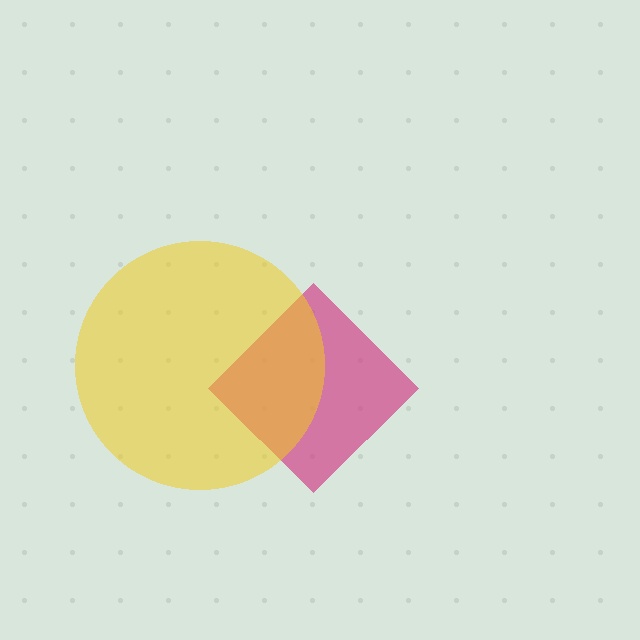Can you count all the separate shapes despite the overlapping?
Yes, there are 2 separate shapes.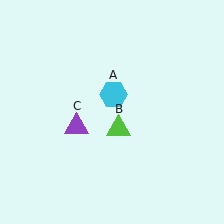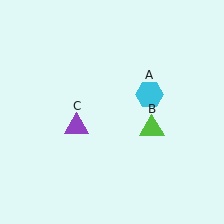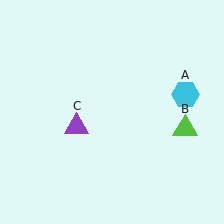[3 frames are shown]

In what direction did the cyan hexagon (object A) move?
The cyan hexagon (object A) moved right.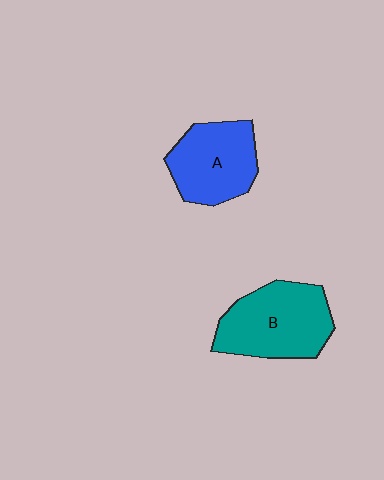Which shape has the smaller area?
Shape A (blue).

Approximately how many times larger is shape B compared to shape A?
Approximately 1.2 times.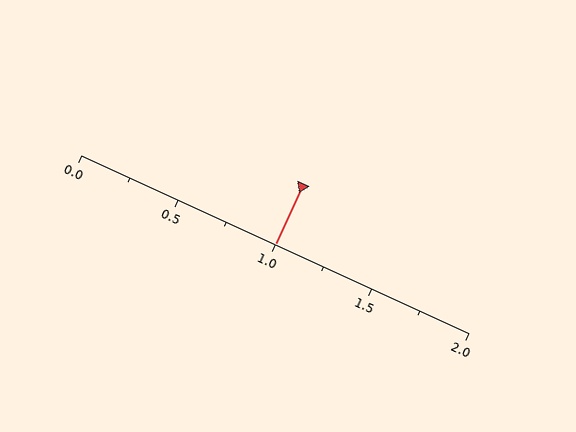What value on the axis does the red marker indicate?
The marker indicates approximately 1.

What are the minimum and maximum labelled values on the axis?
The axis runs from 0.0 to 2.0.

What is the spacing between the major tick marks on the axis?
The major ticks are spaced 0.5 apart.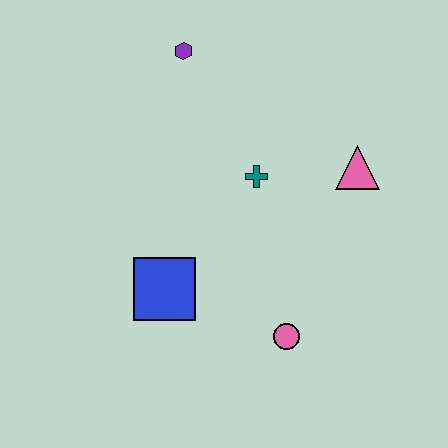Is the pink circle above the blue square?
No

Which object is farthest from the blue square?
The purple hexagon is farthest from the blue square.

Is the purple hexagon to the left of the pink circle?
Yes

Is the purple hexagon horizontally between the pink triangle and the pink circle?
No